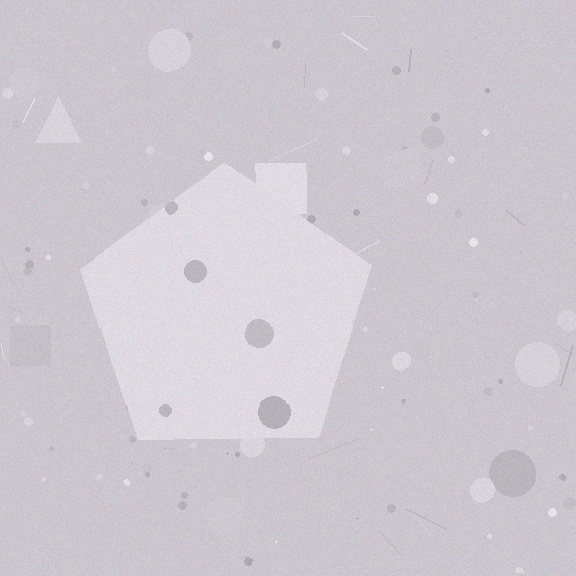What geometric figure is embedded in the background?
A pentagon is embedded in the background.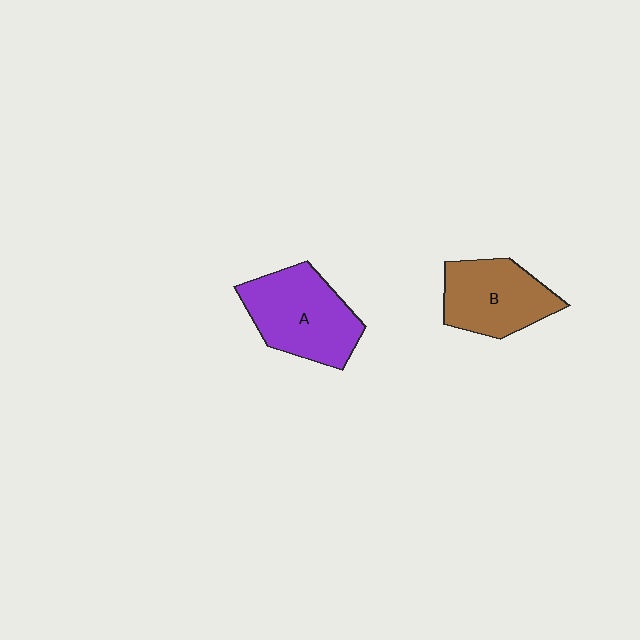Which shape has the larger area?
Shape A (purple).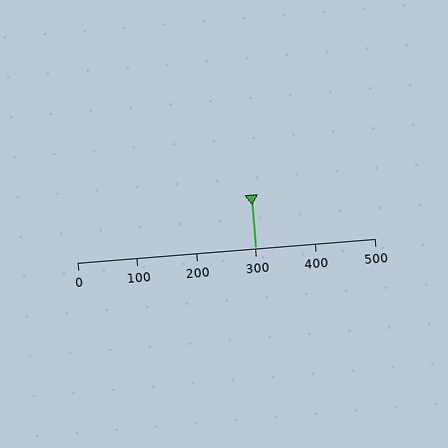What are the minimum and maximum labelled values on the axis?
The axis runs from 0 to 500.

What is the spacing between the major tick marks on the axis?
The major ticks are spaced 100 apart.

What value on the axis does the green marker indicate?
The marker indicates approximately 300.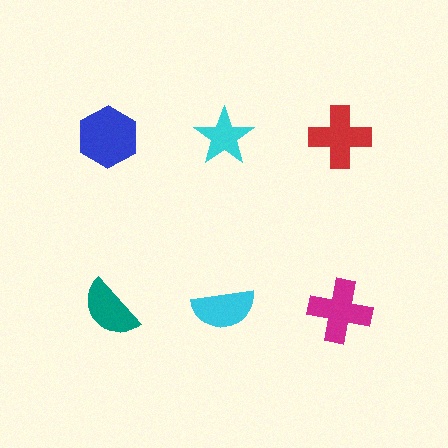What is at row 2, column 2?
A cyan semicircle.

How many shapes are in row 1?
3 shapes.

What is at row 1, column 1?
A blue hexagon.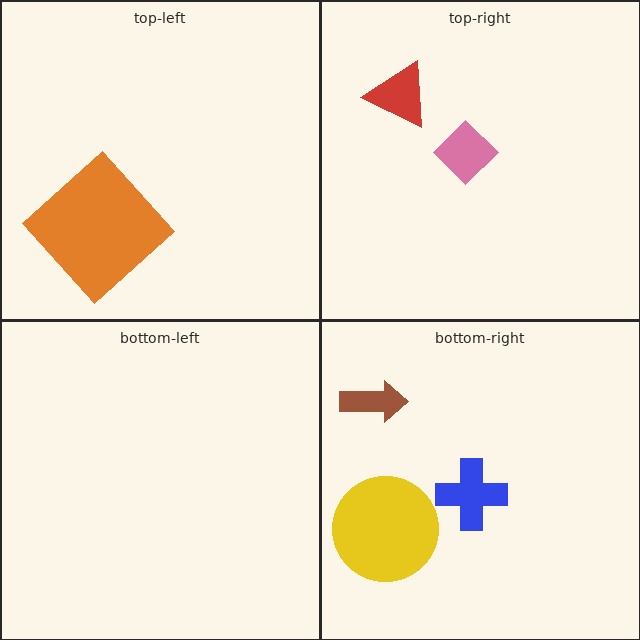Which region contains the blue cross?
The bottom-right region.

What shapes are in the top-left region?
The orange diamond.